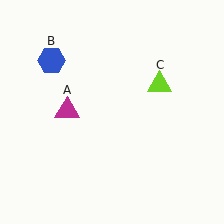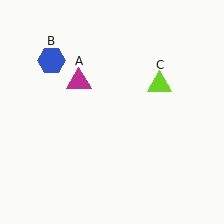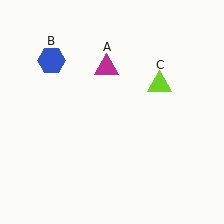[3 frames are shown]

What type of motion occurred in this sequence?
The magenta triangle (object A) rotated clockwise around the center of the scene.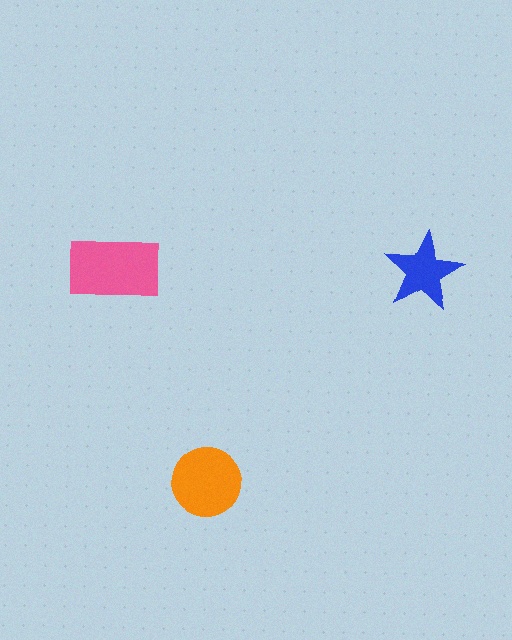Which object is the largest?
The pink rectangle.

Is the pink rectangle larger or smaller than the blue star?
Larger.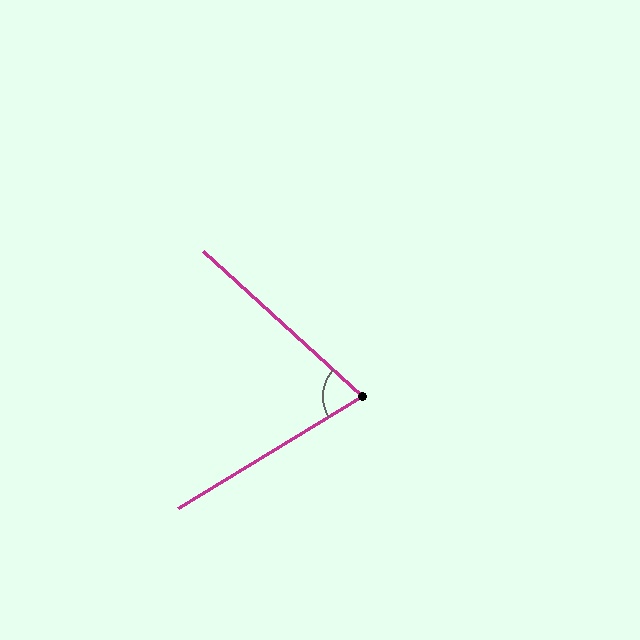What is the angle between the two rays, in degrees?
Approximately 74 degrees.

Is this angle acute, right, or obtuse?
It is acute.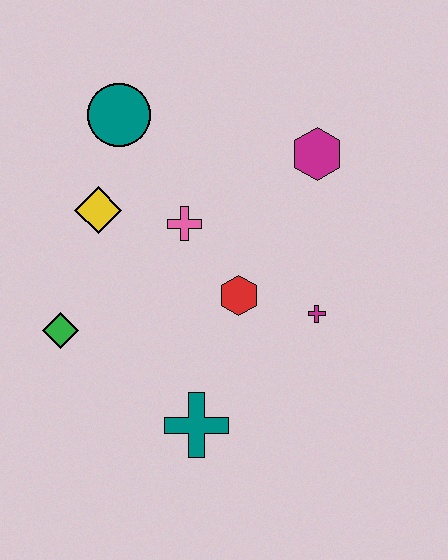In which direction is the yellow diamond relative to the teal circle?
The yellow diamond is below the teal circle.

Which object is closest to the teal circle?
The yellow diamond is closest to the teal circle.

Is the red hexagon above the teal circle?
No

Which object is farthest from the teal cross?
The teal circle is farthest from the teal cross.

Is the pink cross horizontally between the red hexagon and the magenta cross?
No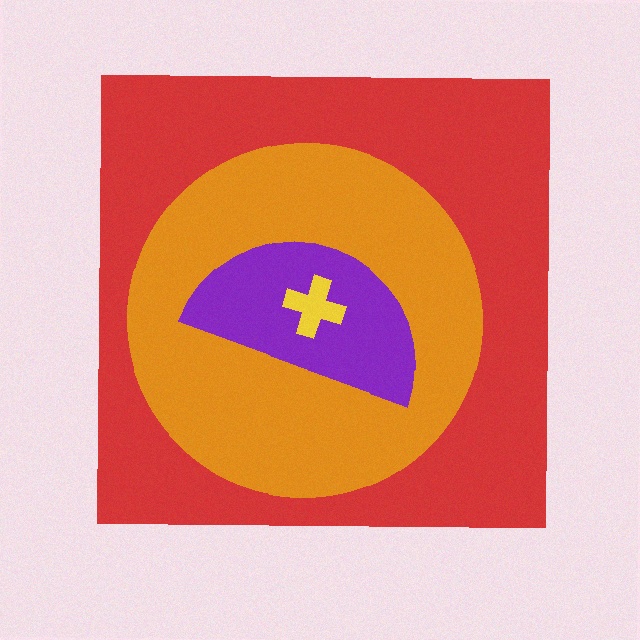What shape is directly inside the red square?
The orange circle.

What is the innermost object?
The yellow cross.